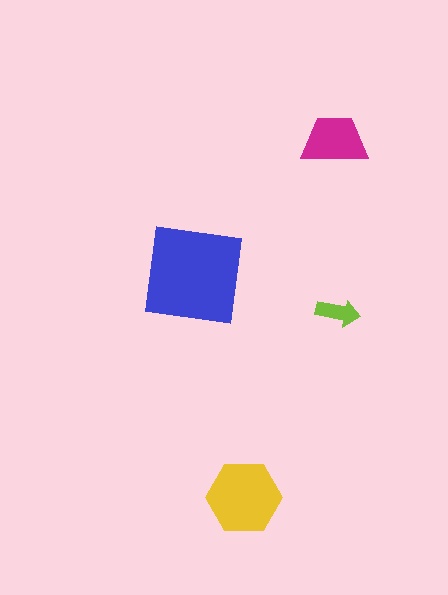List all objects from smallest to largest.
The lime arrow, the magenta trapezoid, the yellow hexagon, the blue square.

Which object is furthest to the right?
The lime arrow is rightmost.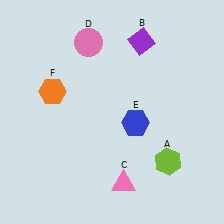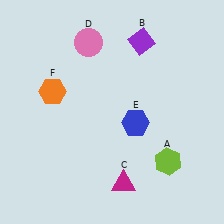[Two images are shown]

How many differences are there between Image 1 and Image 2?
There is 1 difference between the two images.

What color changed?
The triangle (C) changed from pink in Image 1 to magenta in Image 2.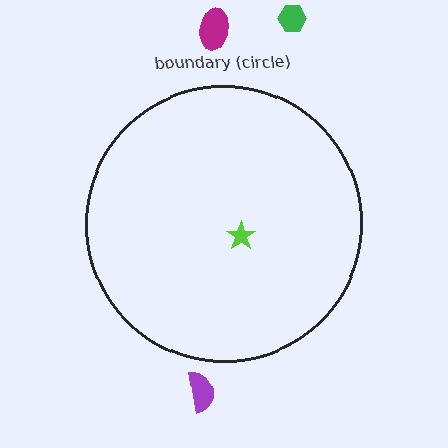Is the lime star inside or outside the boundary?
Inside.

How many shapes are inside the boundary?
1 inside, 3 outside.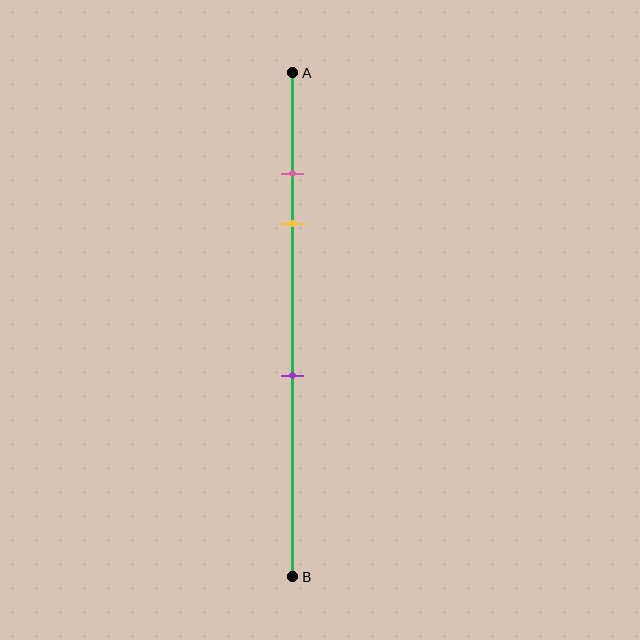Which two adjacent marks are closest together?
The pink and yellow marks are the closest adjacent pair.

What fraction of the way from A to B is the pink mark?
The pink mark is approximately 20% (0.2) of the way from A to B.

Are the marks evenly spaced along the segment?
No, the marks are not evenly spaced.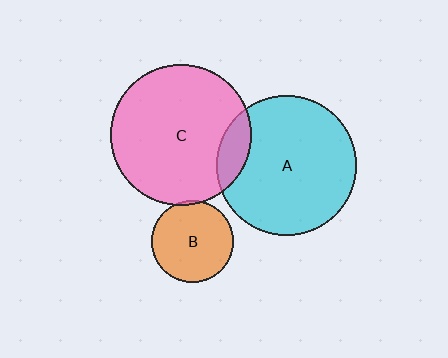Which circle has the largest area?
Circle C (pink).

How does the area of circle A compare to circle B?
Approximately 3.0 times.